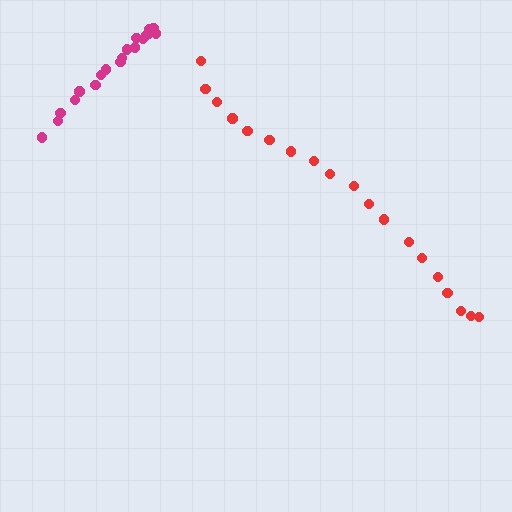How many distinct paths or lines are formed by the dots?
There are 2 distinct paths.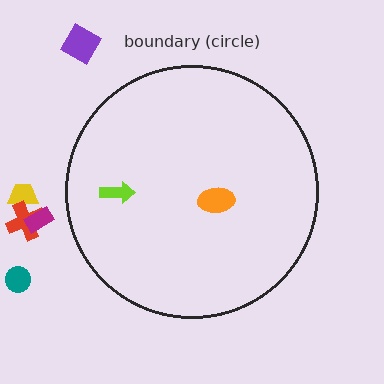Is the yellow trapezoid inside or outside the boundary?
Outside.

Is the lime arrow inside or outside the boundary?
Inside.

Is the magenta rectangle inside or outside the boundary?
Outside.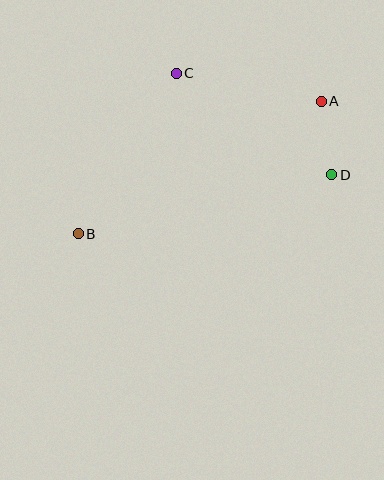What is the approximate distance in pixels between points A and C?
The distance between A and C is approximately 148 pixels.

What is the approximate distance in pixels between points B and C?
The distance between B and C is approximately 188 pixels.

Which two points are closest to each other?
Points A and D are closest to each other.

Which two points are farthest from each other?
Points A and B are farthest from each other.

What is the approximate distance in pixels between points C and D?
The distance between C and D is approximately 185 pixels.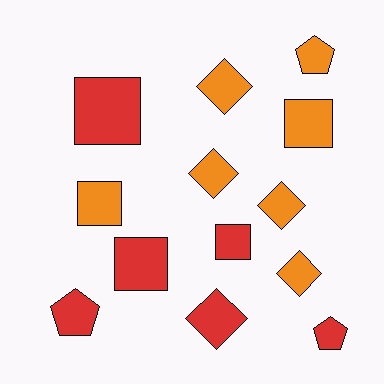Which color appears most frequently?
Orange, with 7 objects.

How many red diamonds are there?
There is 1 red diamond.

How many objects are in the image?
There are 13 objects.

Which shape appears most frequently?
Diamond, with 5 objects.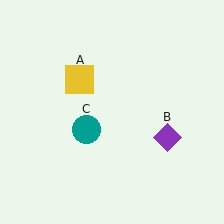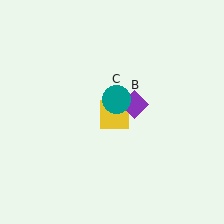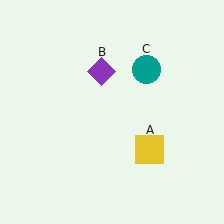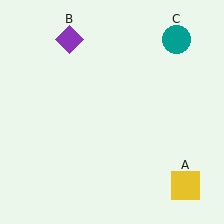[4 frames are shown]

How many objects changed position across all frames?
3 objects changed position: yellow square (object A), purple diamond (object B), teal circle (object C).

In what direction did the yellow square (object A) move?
The yellow square (object A) moved down and to the right.